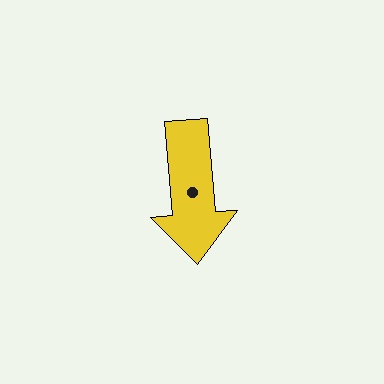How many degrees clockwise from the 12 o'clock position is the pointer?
Approximately 175 degrees.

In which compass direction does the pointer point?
South.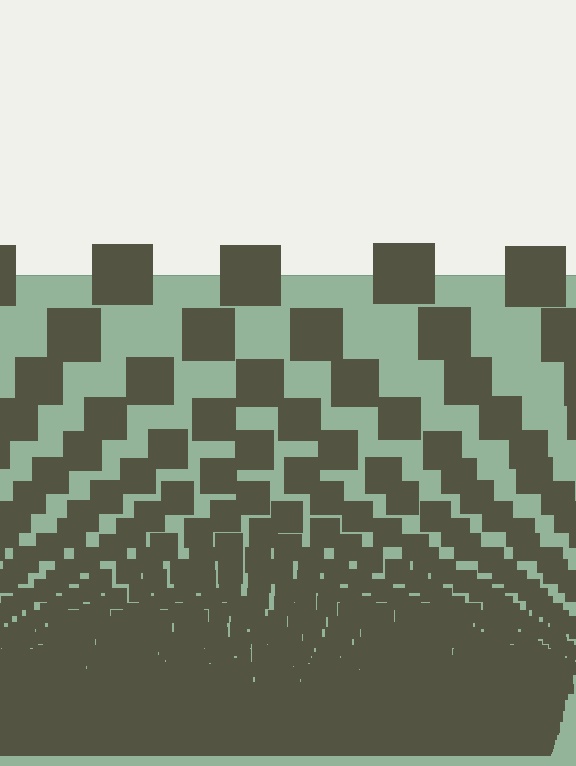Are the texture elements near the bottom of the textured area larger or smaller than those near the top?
Smaller. The gradient is inverted — elements near the bottom are smaller and denser.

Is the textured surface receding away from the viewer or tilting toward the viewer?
The surface appears to tilt toward the viewer. Texture elements get larger and sparser toward the top.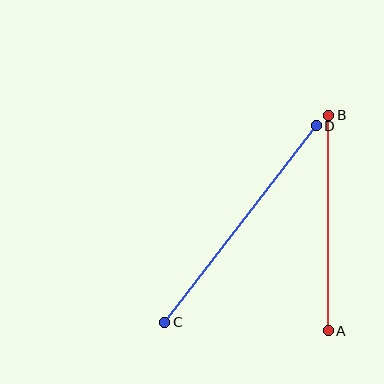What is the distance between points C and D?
The distance is approximately 248 pixels.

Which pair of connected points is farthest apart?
Points C and D are farthest apart.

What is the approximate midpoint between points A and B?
The midpoint is at approximately (329, 223) pixels.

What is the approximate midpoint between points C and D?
The midpoint is at approximately (240, 224) pixels.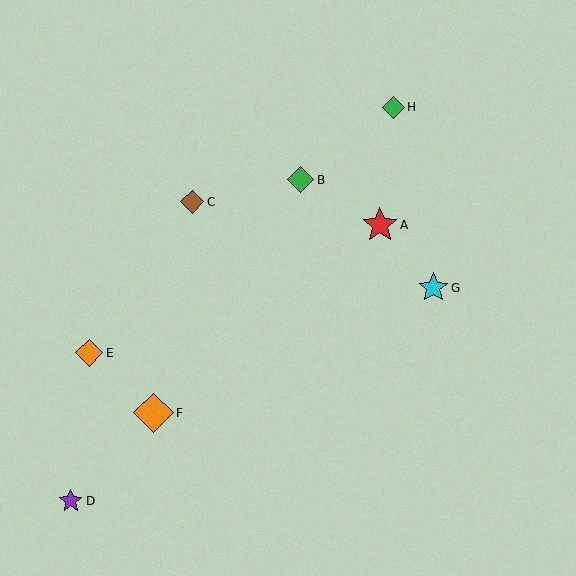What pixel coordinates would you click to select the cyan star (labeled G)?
Click at (433, 288) to select the cyan star G.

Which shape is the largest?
The orange diamond (labeled F) is the largest.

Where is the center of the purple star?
The center of the purple star is at (71, 501).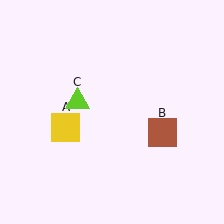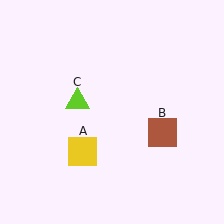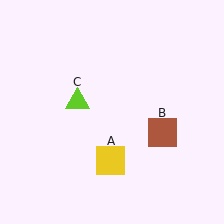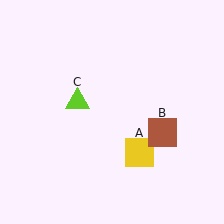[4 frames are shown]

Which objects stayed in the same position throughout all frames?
Brown square (object B) and lime triangle (object C) remained stationary.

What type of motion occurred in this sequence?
The yellow square (object A) rotated counterclockwise around the center of the scene.